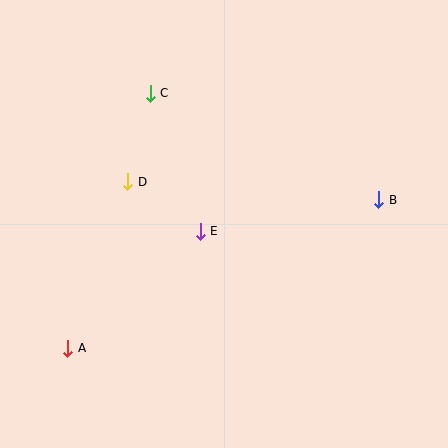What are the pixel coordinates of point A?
Point A is at (68, 348).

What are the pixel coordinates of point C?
Point C is at (150, 93).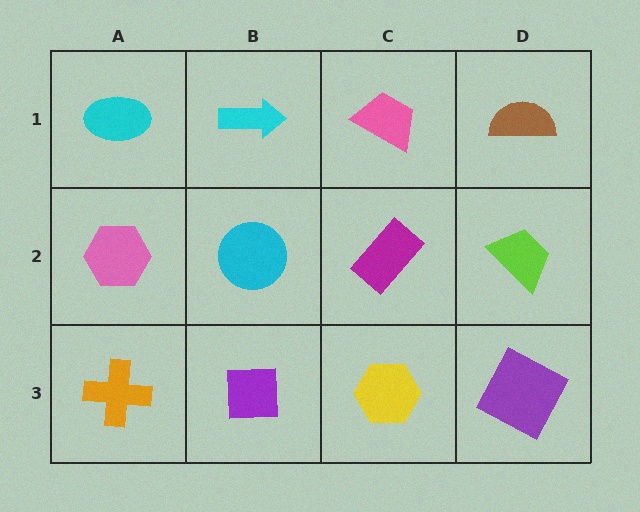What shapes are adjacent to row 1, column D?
A lime trapezoid (row 2, column D), a pink trapezoid (row 1, column C).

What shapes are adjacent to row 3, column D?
A lime trapezoid (row 2, column D), a yellow hexagon (row 3, column C).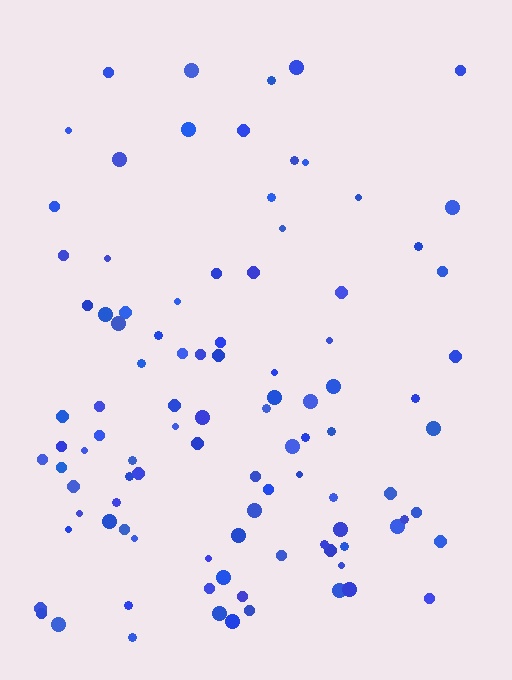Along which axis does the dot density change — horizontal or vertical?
Vertical.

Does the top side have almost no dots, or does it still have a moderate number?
Still a moderate number, just noticeably fewer than the bottom.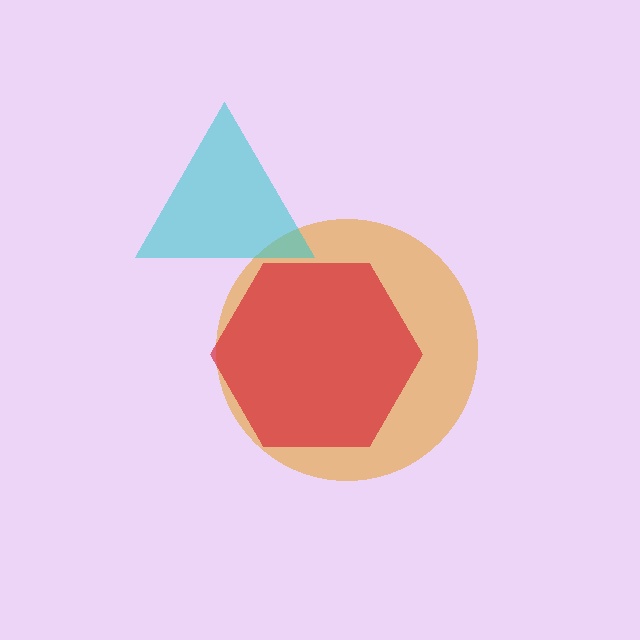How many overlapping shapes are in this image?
There are 3 overlapping shapes in the image.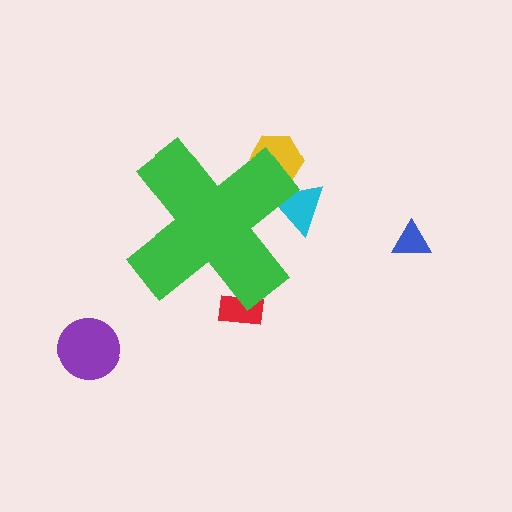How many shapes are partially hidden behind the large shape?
3 shapes are partially hidden.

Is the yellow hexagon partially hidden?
Yes, the yellow hexagon is partially hidden behind the green cross.